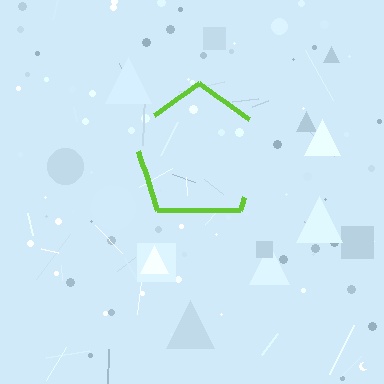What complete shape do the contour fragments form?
The contour fragments form a pentagon.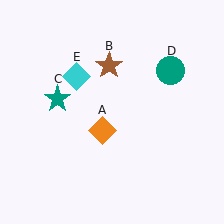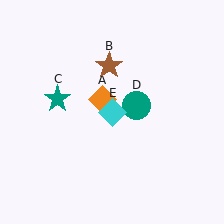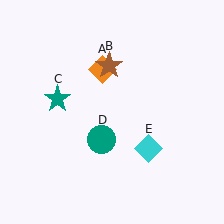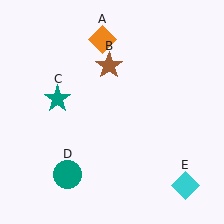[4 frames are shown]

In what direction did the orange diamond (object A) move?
The orange diamond (object A) moved up.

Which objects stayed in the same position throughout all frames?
Brown star (object B) and teal star (object C) remained stationary.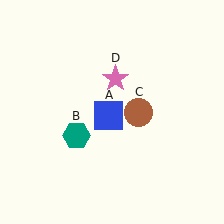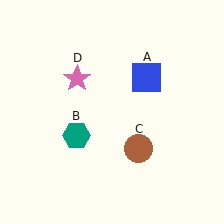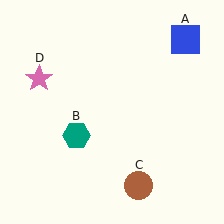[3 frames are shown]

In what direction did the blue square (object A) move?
The blue square (object A) moved up and to the right.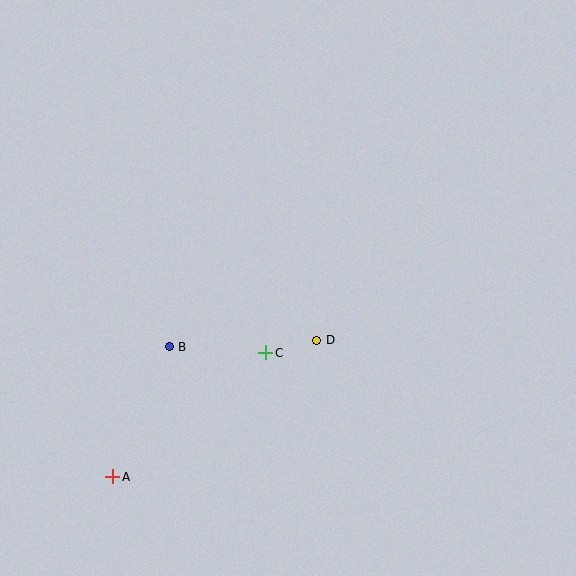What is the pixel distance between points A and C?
The distance between A and C is 197 pixels.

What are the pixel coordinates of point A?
Point A is at (112, 477).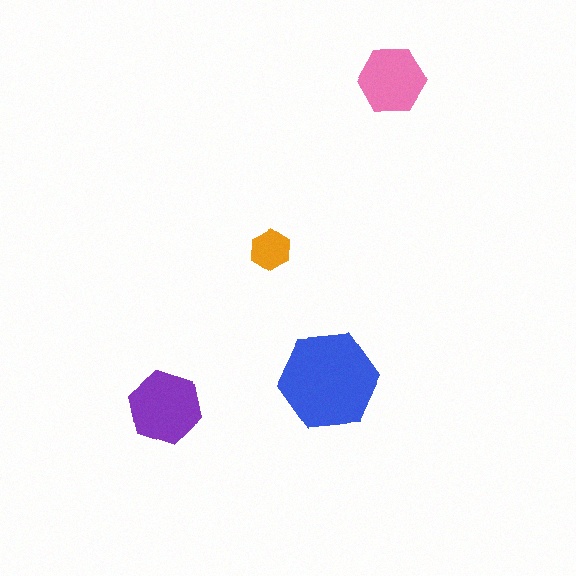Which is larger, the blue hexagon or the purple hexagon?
The blue one.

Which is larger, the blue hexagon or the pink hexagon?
The blue one.